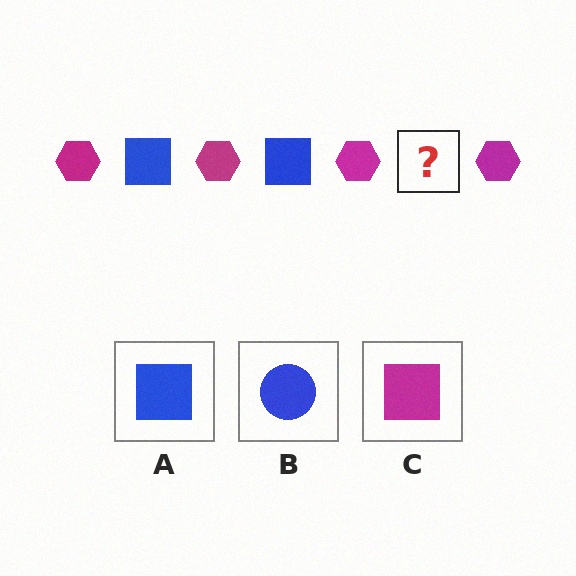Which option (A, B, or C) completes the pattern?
A.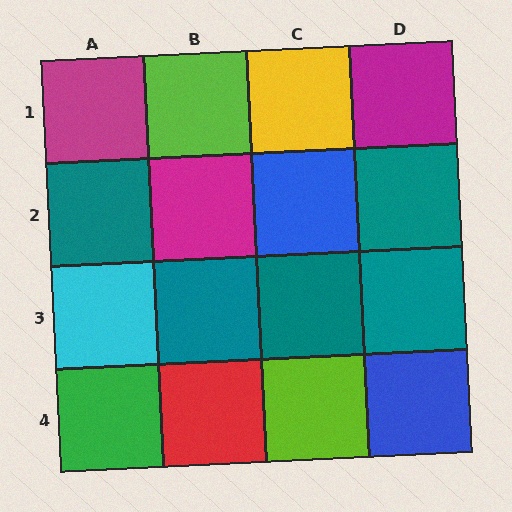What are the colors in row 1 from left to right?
Magenta, lime, yellow, magenta.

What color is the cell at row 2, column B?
Magenta.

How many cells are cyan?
1 cell is cyan.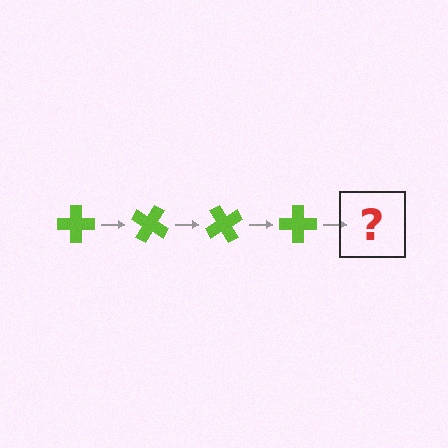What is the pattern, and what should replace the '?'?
The pattern is that the cross rotates 30 degrees each step. The '?' should be a lime cross rotated 120 degrees.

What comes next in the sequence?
The next element should be a lime cross rotated 120 degrees.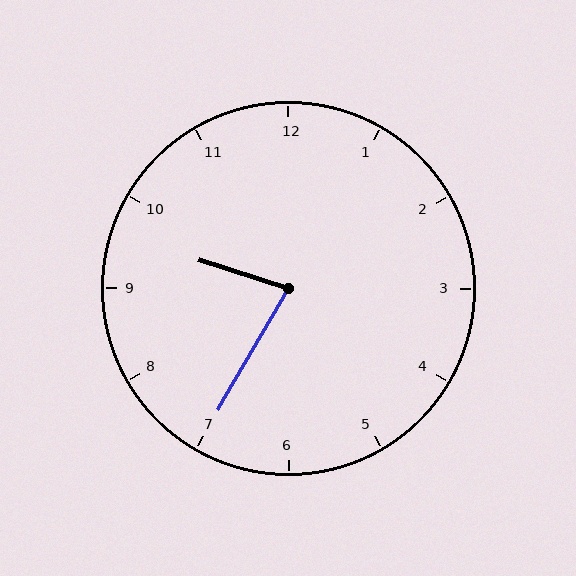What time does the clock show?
9:35.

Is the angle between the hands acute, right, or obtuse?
It is acute.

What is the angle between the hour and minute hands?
Approximately 78 degrees.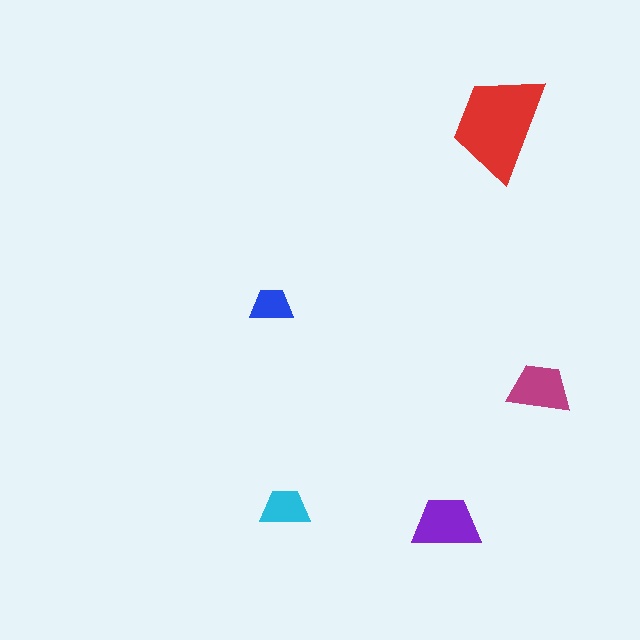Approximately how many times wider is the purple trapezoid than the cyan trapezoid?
About 1.5 times wider.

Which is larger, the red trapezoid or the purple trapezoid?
The red one.